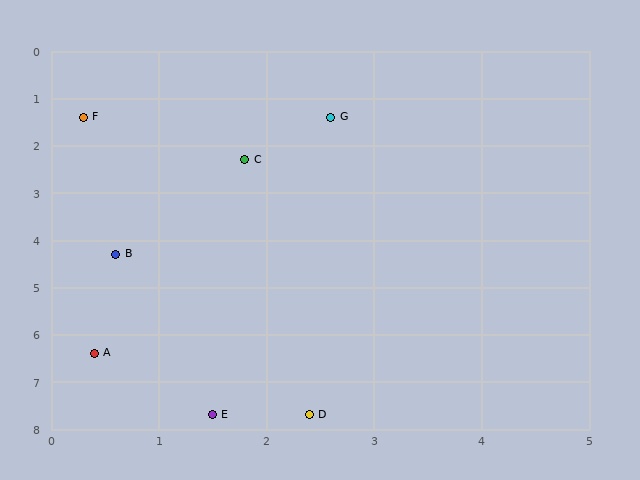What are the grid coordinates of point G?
Point G is at approximately (2.6, 1.4).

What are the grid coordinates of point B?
Point B is at approximately (0.6, 4.3).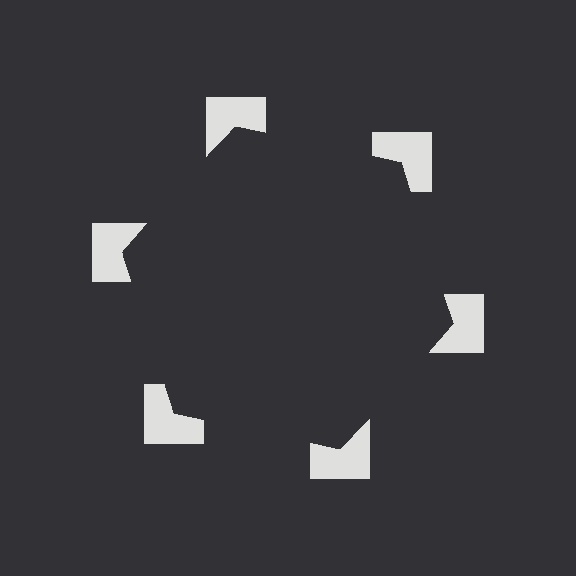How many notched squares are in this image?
There are 6 — one at each vertex of the illusory hexagon.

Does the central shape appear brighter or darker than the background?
It typically appears slightly darker than the background, even though no actual brightness change is drawn.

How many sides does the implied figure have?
6 sides.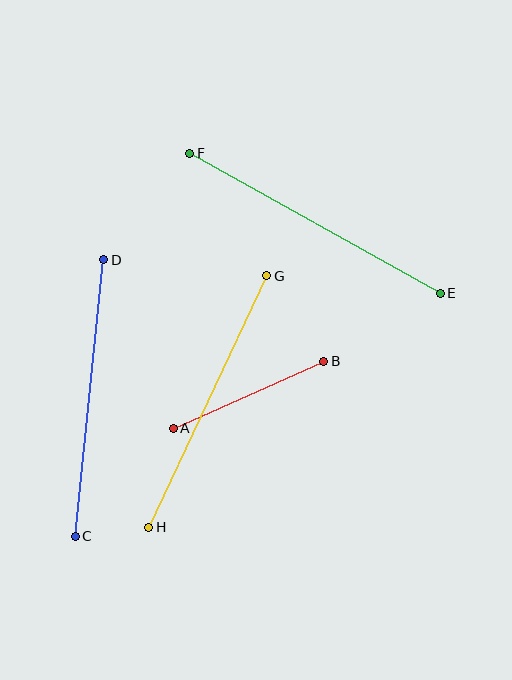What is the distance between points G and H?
The distance is approximately 278 pixels.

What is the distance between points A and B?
The distance is approximately 165 pixels.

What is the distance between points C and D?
The distance is approximately 278 pixels.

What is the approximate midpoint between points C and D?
The midpoint is at approximately (89, 398) pixels.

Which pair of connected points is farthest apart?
Points E and F are farthest apart.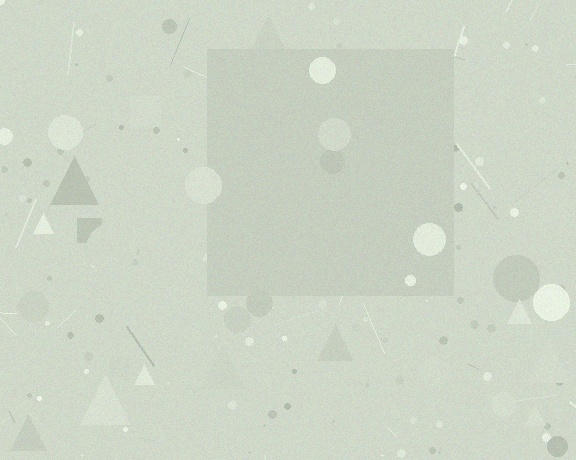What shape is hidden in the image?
A square is hidden in the image.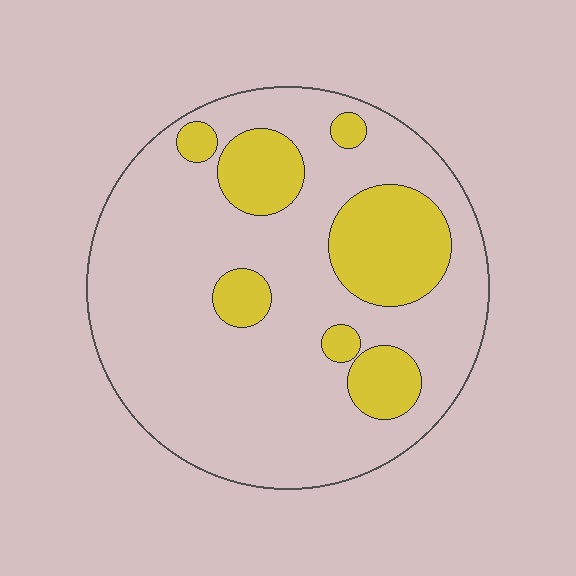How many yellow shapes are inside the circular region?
7.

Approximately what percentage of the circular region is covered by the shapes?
Approximately 25%.